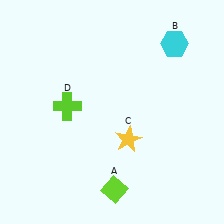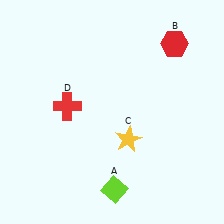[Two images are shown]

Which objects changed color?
B changed from cyan to red. D changed from lime to red.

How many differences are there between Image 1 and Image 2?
There are 2 differences between the two images.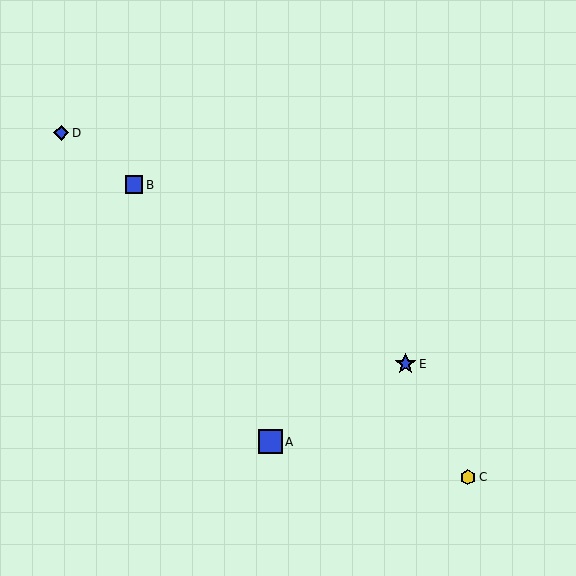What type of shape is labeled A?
Shape A is a blue square.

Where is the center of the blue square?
The center of the blue square is at (270, 442).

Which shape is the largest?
The blue square (labeled A) is the largest.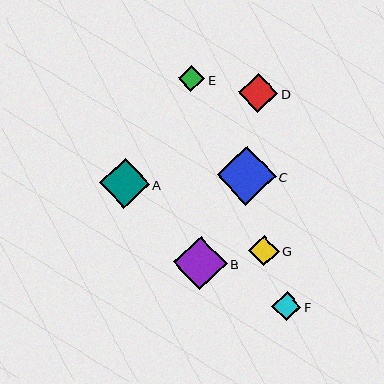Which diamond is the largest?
Diamond C is the largest with a size of approximately 59 pixels.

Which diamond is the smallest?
Diamond E is the smallest with a size of approximately 26 pixels.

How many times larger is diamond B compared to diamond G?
Diamond B is approximately 1.8 times the size of diamond G.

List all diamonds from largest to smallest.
From largest to smallest: C, B, A, D, G, F, E.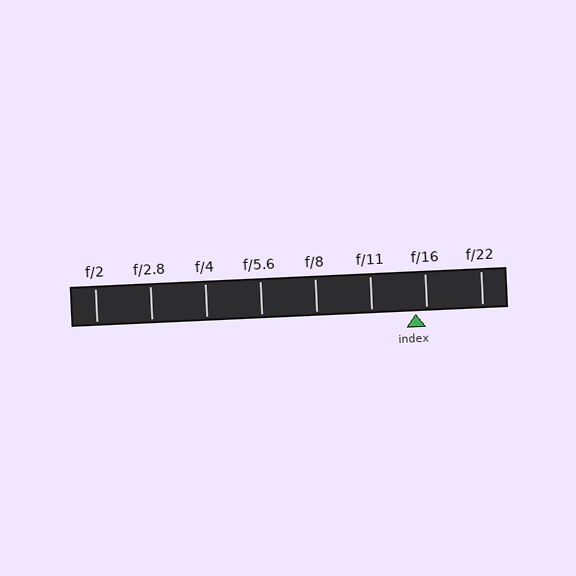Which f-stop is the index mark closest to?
The index mark is closest to f/16.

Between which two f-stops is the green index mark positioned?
The index mark is between f/11 and f/16.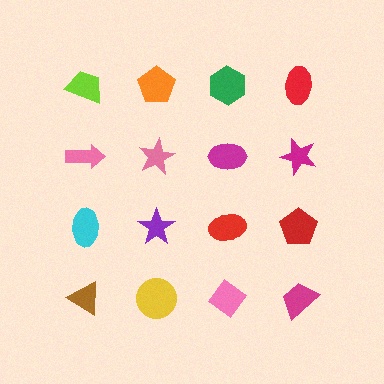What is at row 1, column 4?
A red ellipse.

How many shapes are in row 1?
4 shapes.